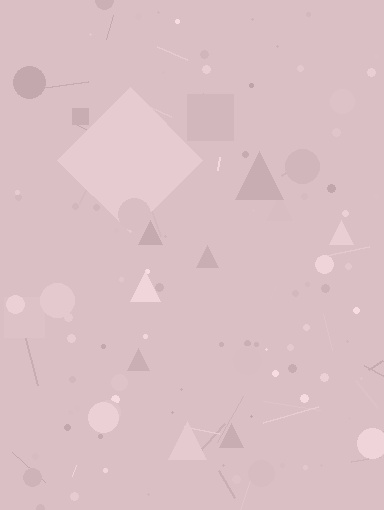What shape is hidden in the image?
A diamond is hidden in the image.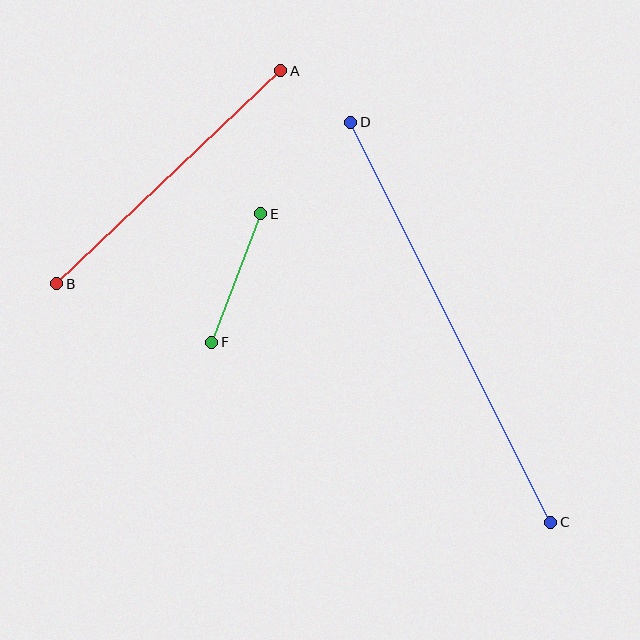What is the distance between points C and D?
The distance is approximately 447 pixels.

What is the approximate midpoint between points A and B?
The midpoint is at approximately (169, 177) pixels.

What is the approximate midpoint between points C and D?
The midpoint is at approximately (451, 322) pixels.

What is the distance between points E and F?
The distance is approximately 138 pixels.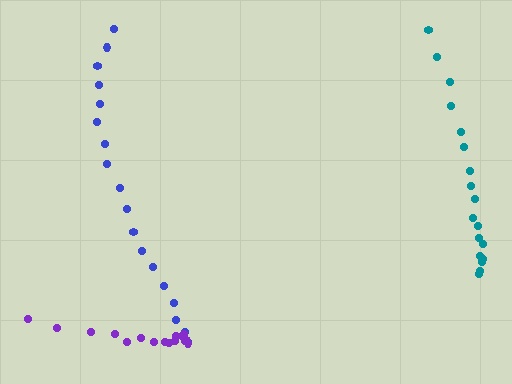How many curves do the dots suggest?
There are 3 distinct paths.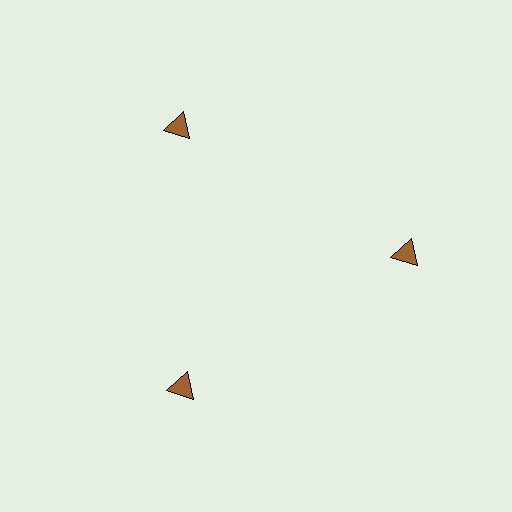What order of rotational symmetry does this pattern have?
This pattern has 3-fold rotational symmetry.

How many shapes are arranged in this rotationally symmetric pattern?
There are 3 shapes, arranged in 3 groups of 1.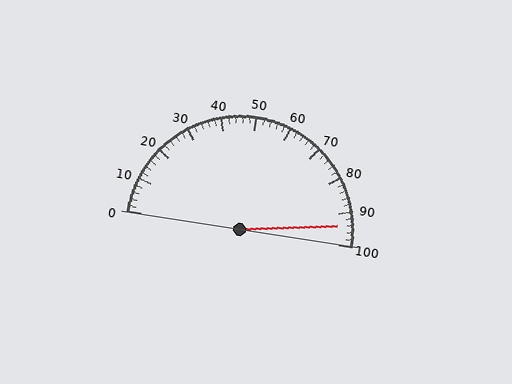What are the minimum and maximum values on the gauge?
The gauge ranges from 0 to 100.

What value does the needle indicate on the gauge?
The needle indicates approximately 94.